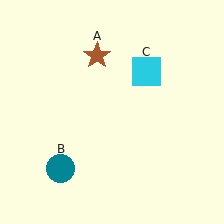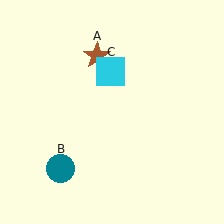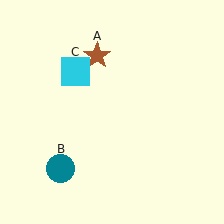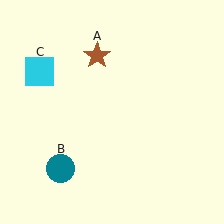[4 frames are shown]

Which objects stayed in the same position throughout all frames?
Brown star (object A) and teal circle (object B) remained stationary.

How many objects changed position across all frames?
1 object changed position: cyan square (object C).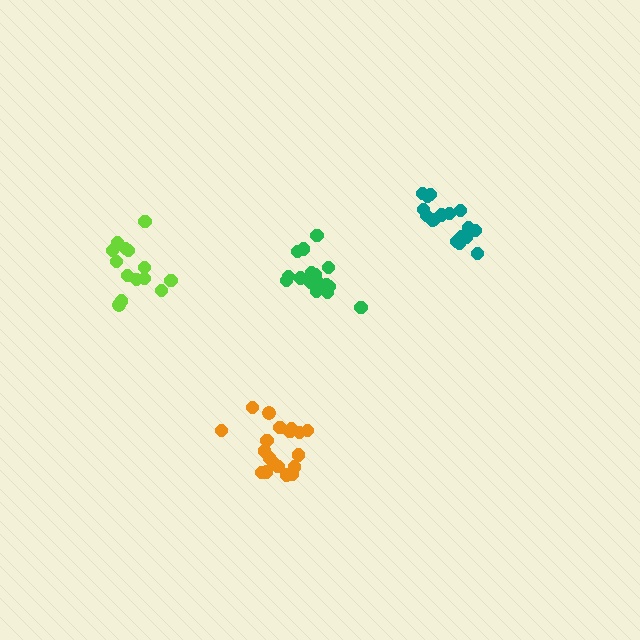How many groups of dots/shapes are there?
There are 4 groups.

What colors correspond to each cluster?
The clusters are colored: teal, orange, lime, green.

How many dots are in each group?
Group 1: 18 dots, Group 2: 19 dots, Group 3: 14 dots, Group 4: 16 dots (67 total).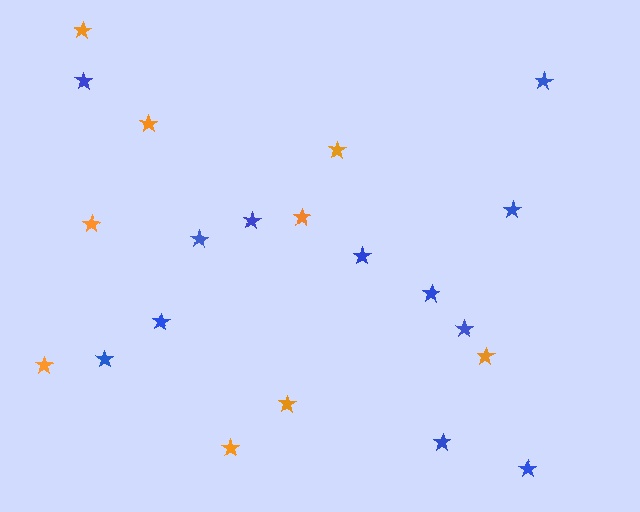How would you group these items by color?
There are 2 groups: one group of orange stars (9) and one group of blue stars (12).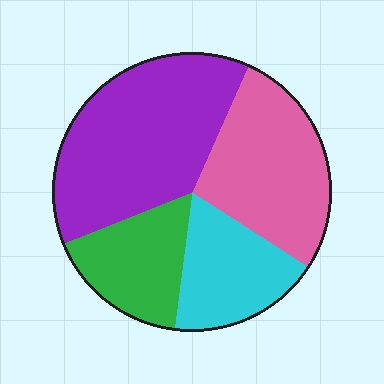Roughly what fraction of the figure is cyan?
Cyan covers 18% of the figure.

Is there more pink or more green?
Pink.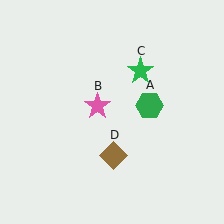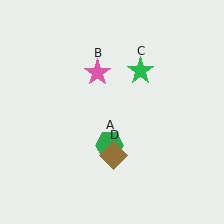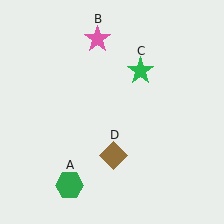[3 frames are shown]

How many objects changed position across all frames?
2 objects changed position: green hexagon (object A), pink star (object B).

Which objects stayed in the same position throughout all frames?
Green star (object C) and brown diamond (object D) remained stationary.